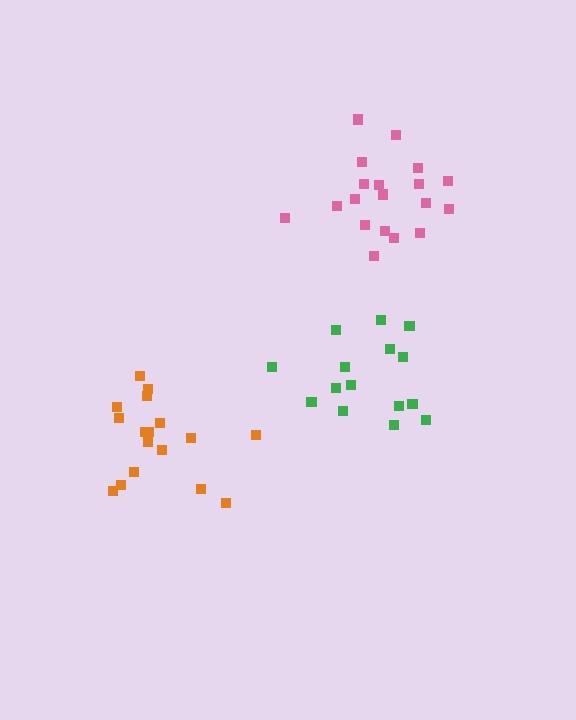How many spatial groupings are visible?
There are 3 spatial groupings.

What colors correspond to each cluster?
The clusters are colored: green, orange, pink.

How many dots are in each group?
Group 1: 15 dots, Group 2: 17 dots, Group 3: 19 dots (51 total).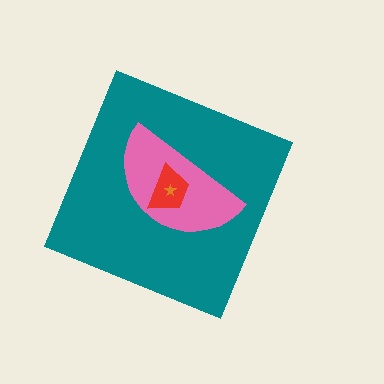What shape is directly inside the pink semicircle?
The red trapezoid.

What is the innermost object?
The orange star.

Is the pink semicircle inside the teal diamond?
Yes.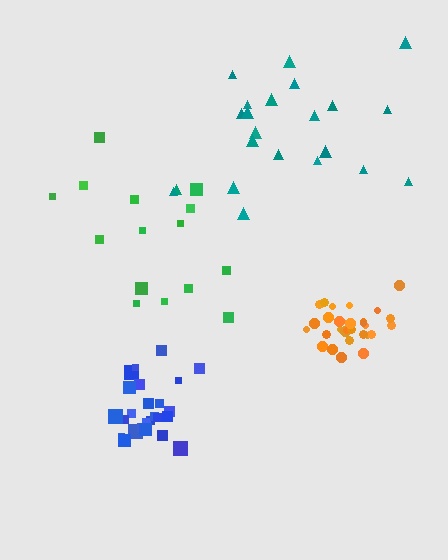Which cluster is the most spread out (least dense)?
Teal.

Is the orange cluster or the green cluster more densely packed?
Orange.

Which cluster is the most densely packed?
Orange.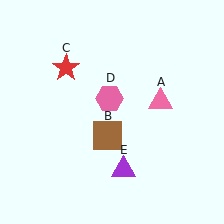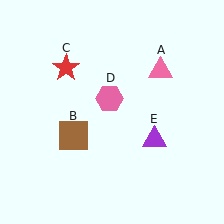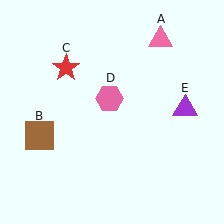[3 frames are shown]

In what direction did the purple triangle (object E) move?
The purple triangle (object E) moved up and to the right.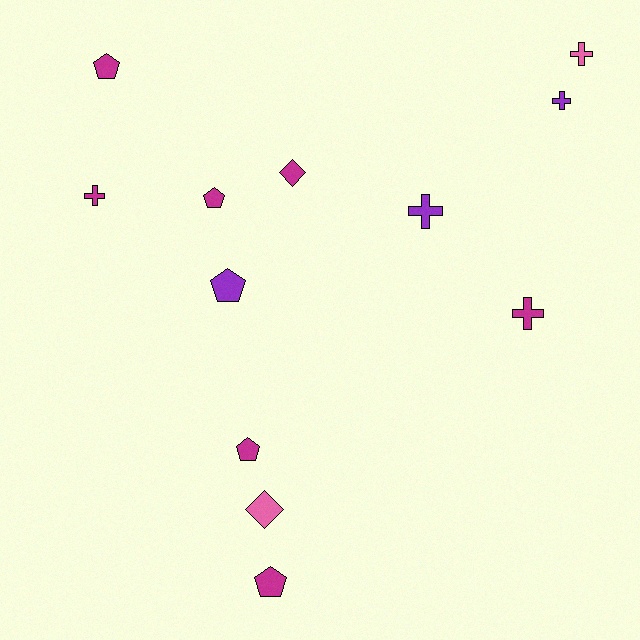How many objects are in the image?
There are 12 objects.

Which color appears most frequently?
Magenta, with 7 objects.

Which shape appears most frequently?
Pentagon, with 5 objects.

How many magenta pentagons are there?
There are 4 magenta pentagons.